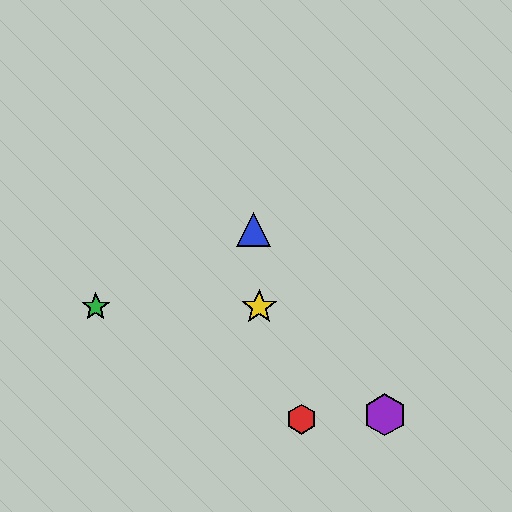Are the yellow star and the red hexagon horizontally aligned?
No, the yellow star is at y≈307 and the red hexagon is at y≈419.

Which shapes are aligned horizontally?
The green star, the yellow star are aligned horizontally.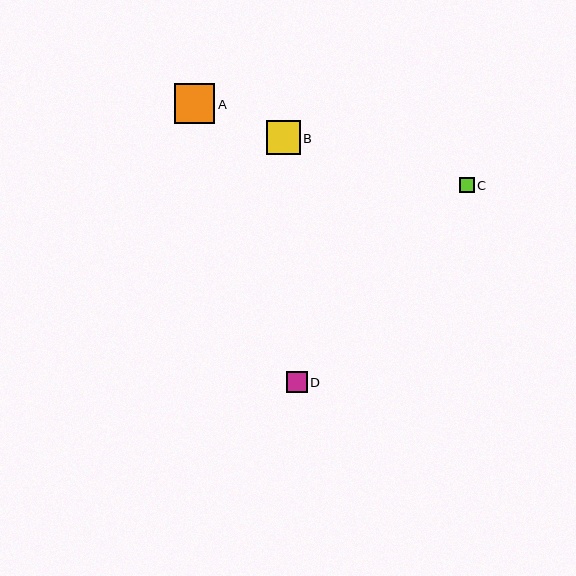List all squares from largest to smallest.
From largest to smallest: A, B, D, C.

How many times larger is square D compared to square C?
Square D is approximately 1.4 times the size of square C.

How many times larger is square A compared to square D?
Square A is approximately 1.9 times the size of square D.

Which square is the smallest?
Square C is the smallest with a size of approximately 15 pixels.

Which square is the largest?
Square A is the largest with a size of approximately 41 pixels.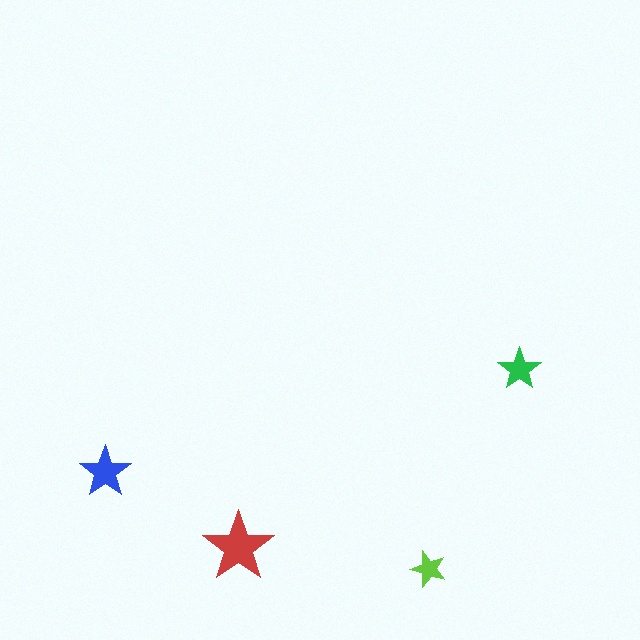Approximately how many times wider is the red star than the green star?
About 1.5 times wider.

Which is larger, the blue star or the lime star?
The blue one.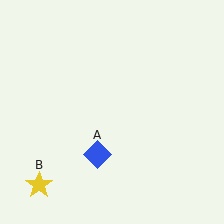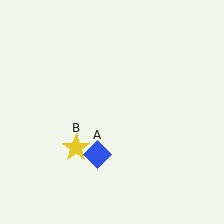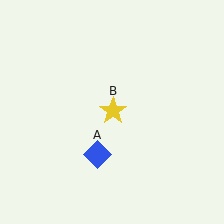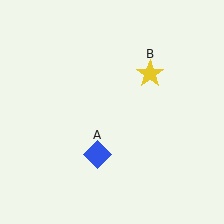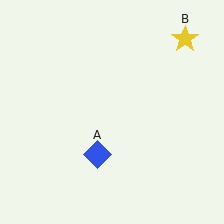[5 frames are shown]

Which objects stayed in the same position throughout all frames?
Blue diamond (object A) remained stationary.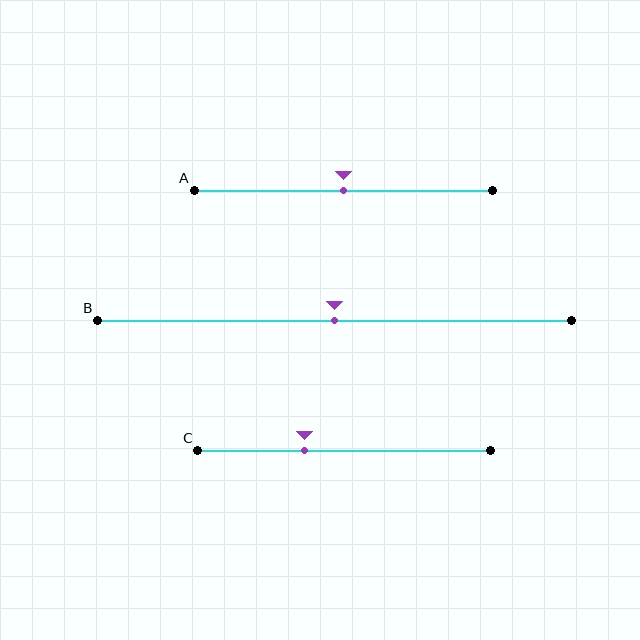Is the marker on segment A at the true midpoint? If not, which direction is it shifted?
Yes, the marker on segment A is at the true midpoint.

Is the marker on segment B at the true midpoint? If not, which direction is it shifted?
Yes, the marker on segment B is at the true midpoint.